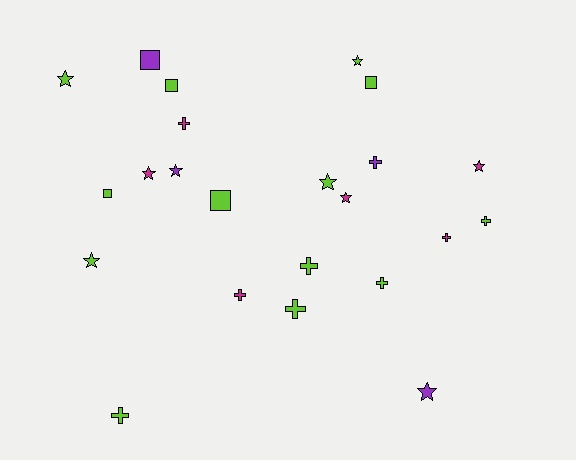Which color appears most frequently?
Lime, with 13 objects.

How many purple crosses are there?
There is 1 purple cross.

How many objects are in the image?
There are 23 objects.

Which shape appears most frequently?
Cross, with 9 objects.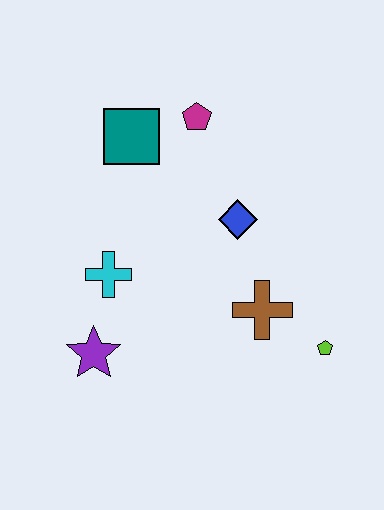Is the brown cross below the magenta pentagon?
Yes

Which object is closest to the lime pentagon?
The brown cross is closest to the lime pentagon.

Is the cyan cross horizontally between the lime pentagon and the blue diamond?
No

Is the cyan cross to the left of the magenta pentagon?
Yes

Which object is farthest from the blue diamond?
The purple star is farthest from the blue diamond.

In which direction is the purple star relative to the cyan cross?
The purple star is below the cyan cross.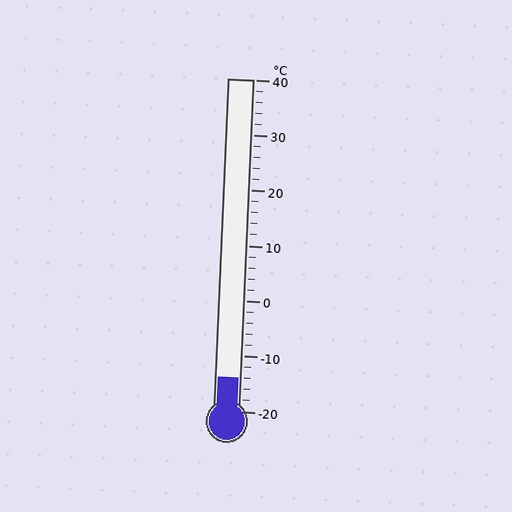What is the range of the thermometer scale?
The thermometer scale ranges from -20°C to 40°C.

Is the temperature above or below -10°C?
The temperature is below -10°C.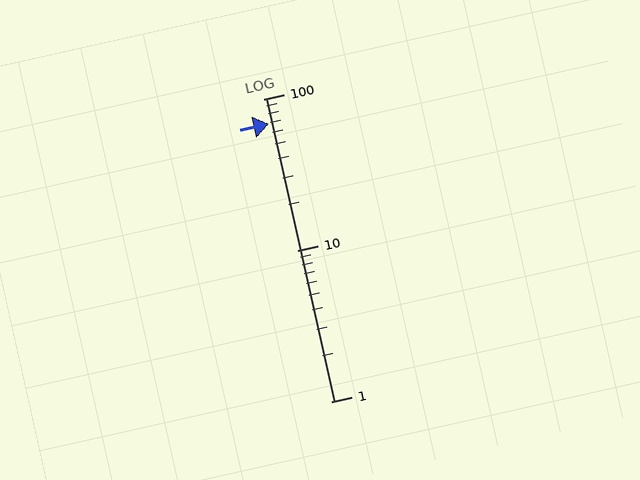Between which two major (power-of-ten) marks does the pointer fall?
The pointer is between 10 and 100.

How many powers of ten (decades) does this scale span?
The scale spans 2 decades, from 1 to 100.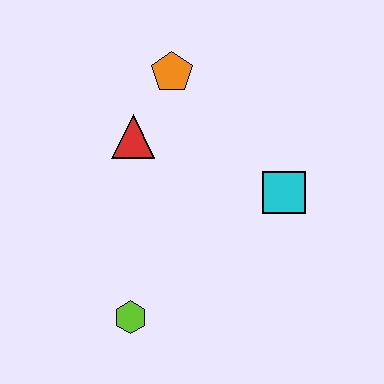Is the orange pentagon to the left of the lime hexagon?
No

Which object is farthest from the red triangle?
The lime hexagon is farthest from the red triangle.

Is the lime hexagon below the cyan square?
Yes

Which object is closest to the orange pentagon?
The red triangle is closest to the orange pentagon.